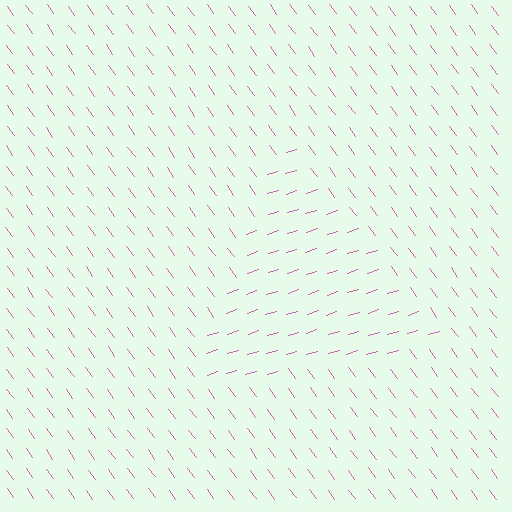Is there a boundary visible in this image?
Yes, there is a texture boundary formed by a change in line orientation.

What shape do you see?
I see a triangle.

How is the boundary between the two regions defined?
The boundary is defined purely by a change in line orientation (approximately 72 degrees difference). All lines are the same color and thickness.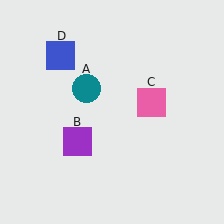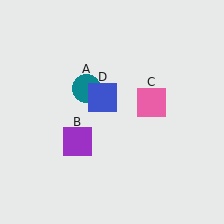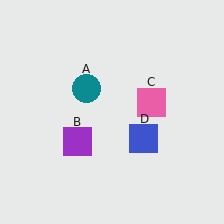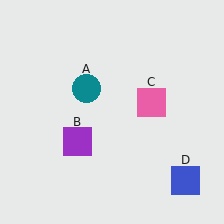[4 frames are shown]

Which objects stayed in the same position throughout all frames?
Teal circle (object A) and purple square (object B) and pink square (object C) remained stationary.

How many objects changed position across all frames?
1 object changed position: blue square (object D).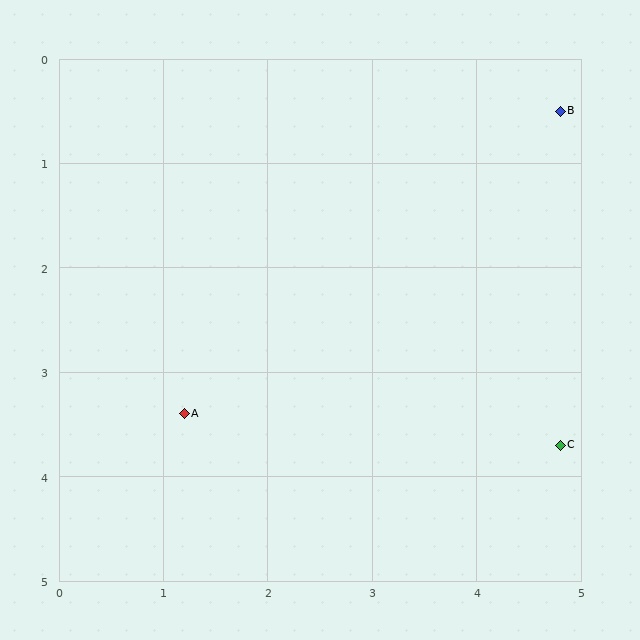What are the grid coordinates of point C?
Point C is at approximately (4.8, 3.7).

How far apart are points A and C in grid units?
Points A and C are about 3.6 grid units apart.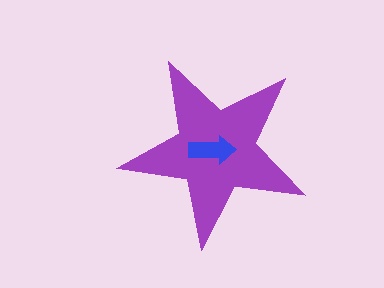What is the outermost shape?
The purple star.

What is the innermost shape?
The blue arrow.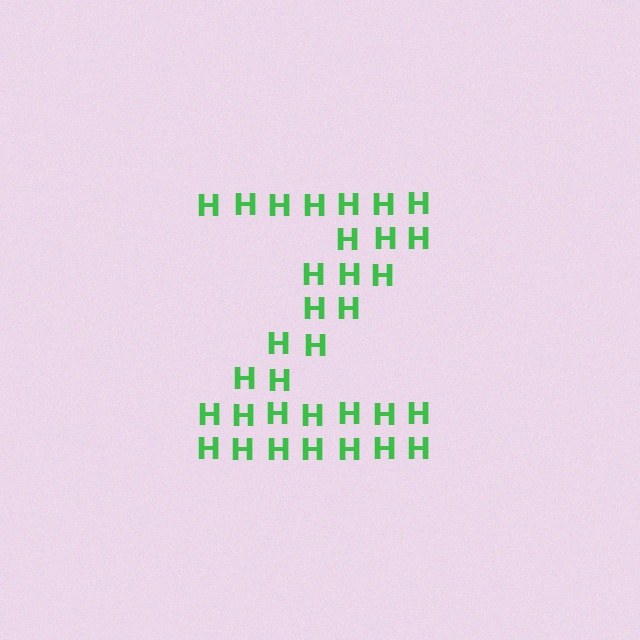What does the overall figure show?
The overall figure shows the letter Z.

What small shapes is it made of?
It is made of small letter H's.